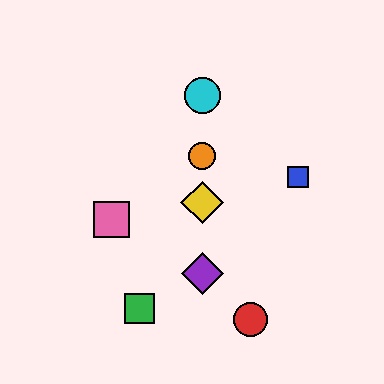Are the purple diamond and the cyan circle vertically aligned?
Yes, both are at x≈202.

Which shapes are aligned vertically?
The yellow diamond, the purple diamond, the orange circle, the cyan circle are aligned vertically.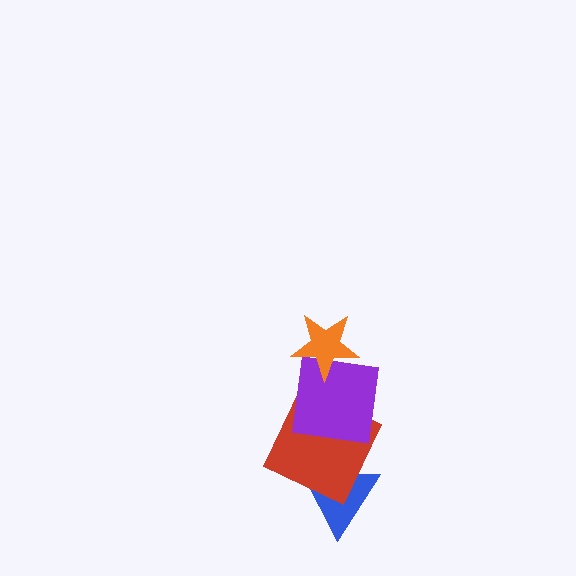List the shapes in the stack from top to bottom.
From top to bottom: the orange star, the purple square, the red square, the blue triangle.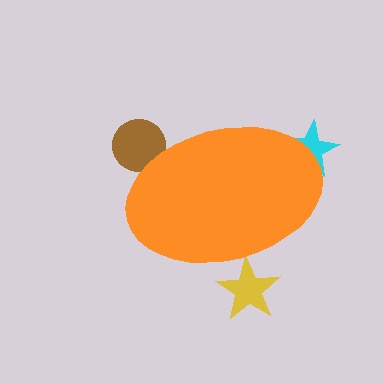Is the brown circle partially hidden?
Yes, the brown circle is partially hidden behind the orange ellipse.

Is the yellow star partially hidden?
Yes, the yellow star is partially hidden behind the orange ellipse.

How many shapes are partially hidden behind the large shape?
3 shapes are partially hidden.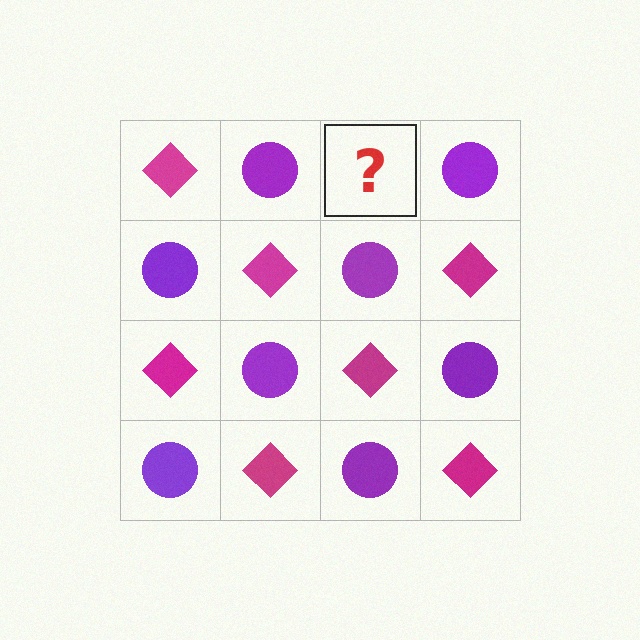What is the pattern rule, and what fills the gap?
The rule is that it alternates magenta diamond and purple circle in a checkerboard pattern. The gap should be filled with a magenta diamond.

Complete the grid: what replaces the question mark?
The question mark should be replaced with a magenta diamond.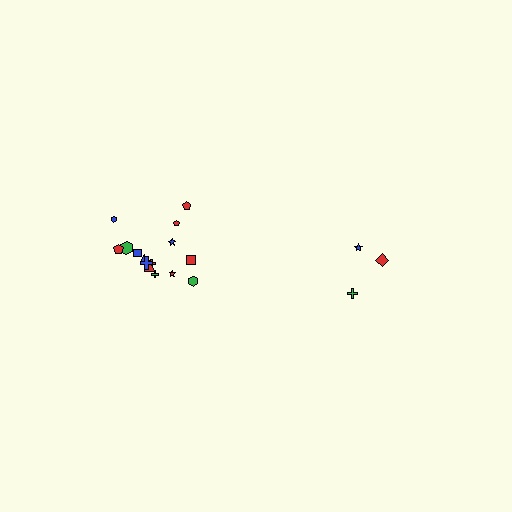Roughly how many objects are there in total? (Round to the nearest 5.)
Roughly 20 objects in total.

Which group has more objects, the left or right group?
The left group.